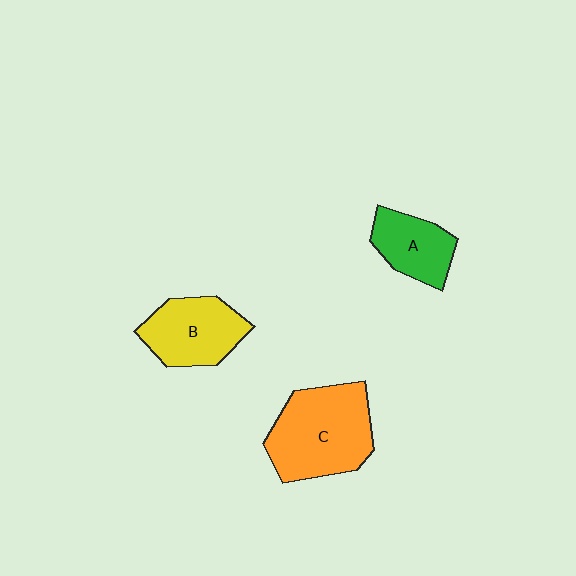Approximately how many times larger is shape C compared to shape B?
Approximately 1.4 times.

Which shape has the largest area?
Shape C (orange).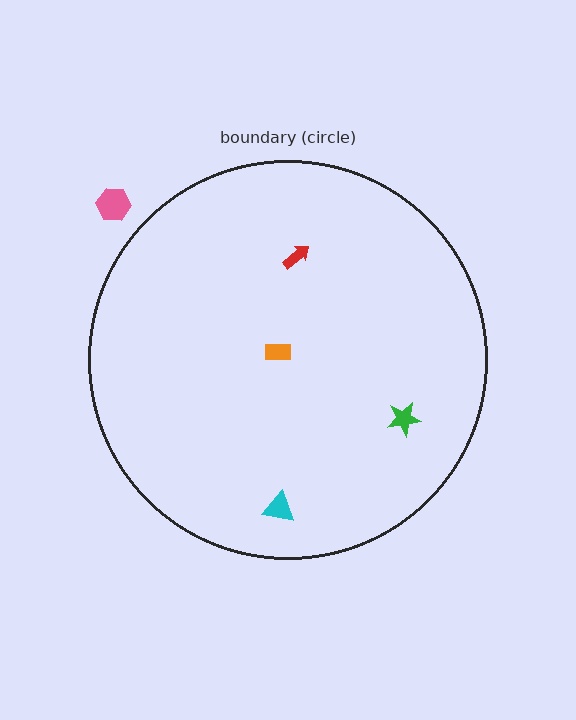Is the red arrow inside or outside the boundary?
Inside.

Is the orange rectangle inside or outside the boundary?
Inside.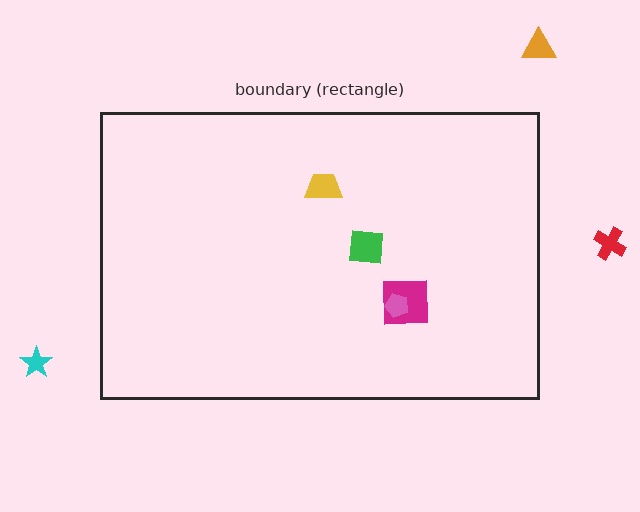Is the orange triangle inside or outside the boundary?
Outside.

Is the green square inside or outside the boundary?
Inside.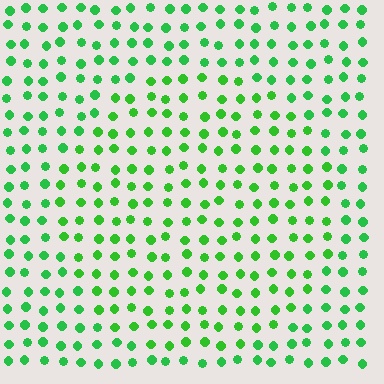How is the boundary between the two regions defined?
The boundary is defined purely by a slight shift in hue (about 16 degrees). Spacing, size, and orientation are identical on both sides.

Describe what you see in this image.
The image is filled with small green elements in a uniform arrangement. A circle-shaped region is visible where the elements are tinted to a slightly different hue, forming a subtle color boundary.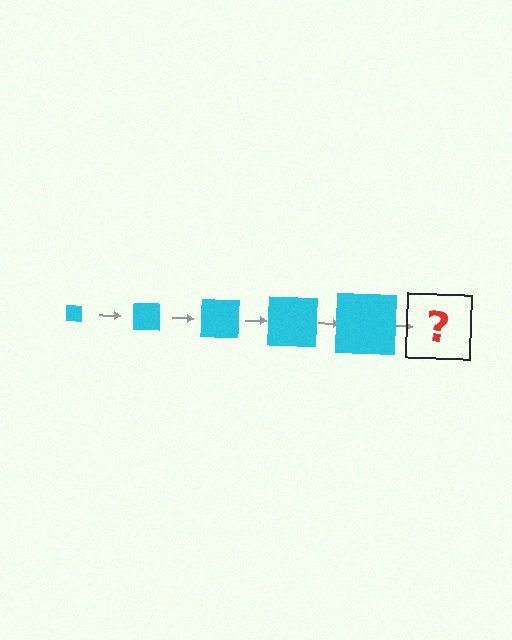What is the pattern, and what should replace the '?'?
The pattern is that the square gets progressively larger each step. The '?' should be a cyan square, larger than the previous one.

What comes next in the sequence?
The next element should be a cyan square, larger than the previous one.